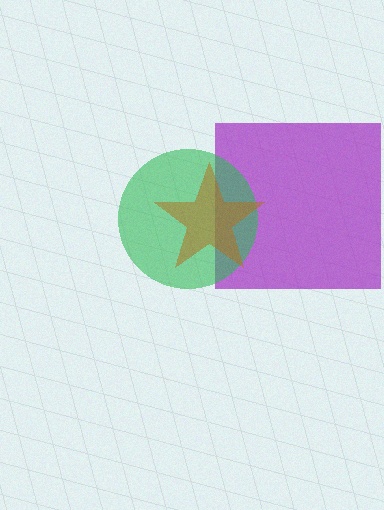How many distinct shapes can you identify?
There are 3 distinct shapes: a purple square, a green circle, a brown star.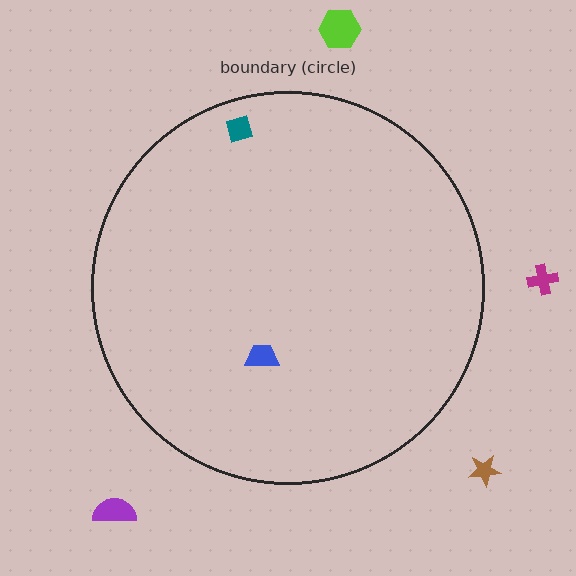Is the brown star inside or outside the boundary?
Outside.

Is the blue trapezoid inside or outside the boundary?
Inside.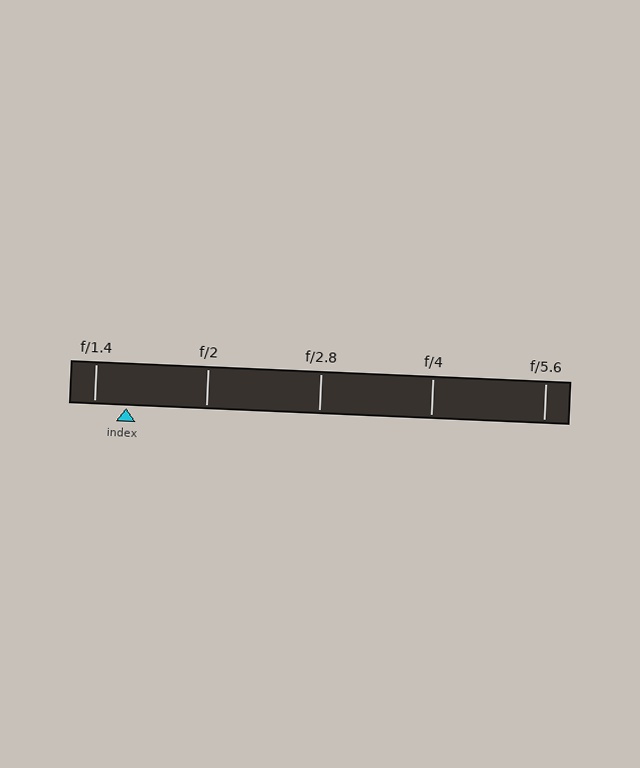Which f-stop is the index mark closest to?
The index mark is closest to f/1.4.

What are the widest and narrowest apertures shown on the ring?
The widest aperture shown is f/1.4 and the narrowest is f/5.6.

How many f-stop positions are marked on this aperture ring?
There are 5 f-stop positions marked.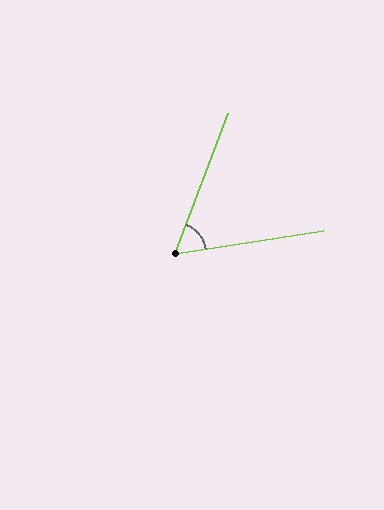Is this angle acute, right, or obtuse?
It is acute.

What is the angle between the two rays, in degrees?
Approximately 61 degrees.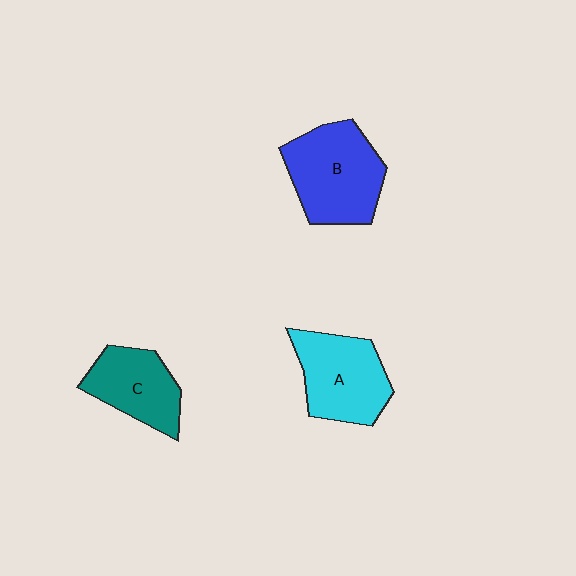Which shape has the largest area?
Shape B (blue).